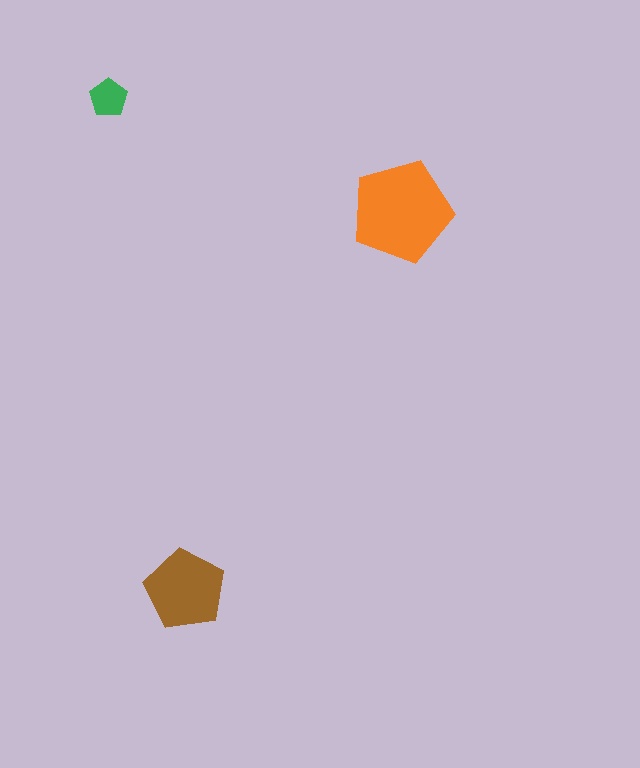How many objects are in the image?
There are 3 objects in the image.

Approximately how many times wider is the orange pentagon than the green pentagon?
About 2.5 times wider.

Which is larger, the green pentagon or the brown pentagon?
The brown one.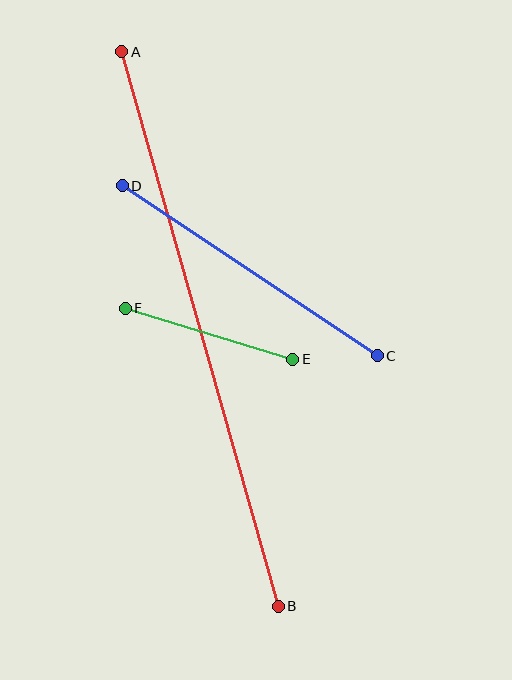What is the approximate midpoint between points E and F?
The midpoint is at approximately (209, 334) pixels.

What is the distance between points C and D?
The distance is approximately 307 pixels.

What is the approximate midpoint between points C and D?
The midpoint is at approximately (250, 271) pixels.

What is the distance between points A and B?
The distance is approximately 576 pixels.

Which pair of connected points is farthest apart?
Points A and B are farthest apart.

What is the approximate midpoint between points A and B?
The midpoint is at approximately (200, 329) pixels.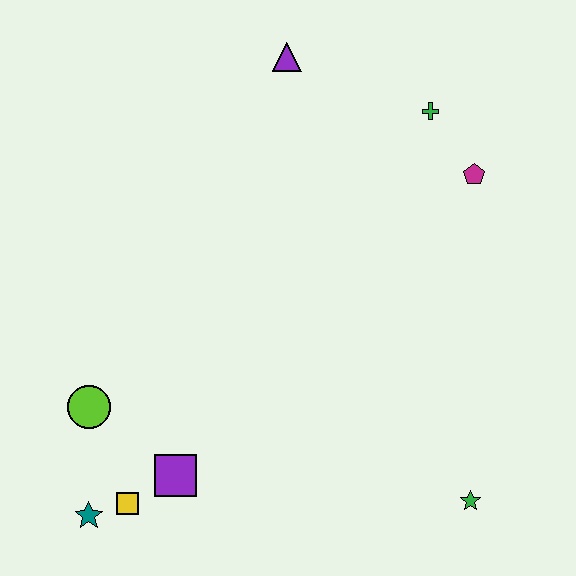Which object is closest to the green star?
The purple square is closest to the green star.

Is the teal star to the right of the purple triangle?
No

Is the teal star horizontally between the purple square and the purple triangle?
No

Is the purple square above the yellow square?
Yes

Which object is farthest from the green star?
The purple triangle is farthest from the green star.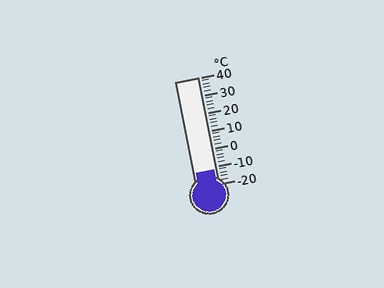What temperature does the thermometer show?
The thermometer shows approximately -12°C.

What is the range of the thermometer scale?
The thermometer scale ranges from -20°C to 40°C.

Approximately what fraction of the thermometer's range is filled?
The thermometer is filled to approximately 15% of its range.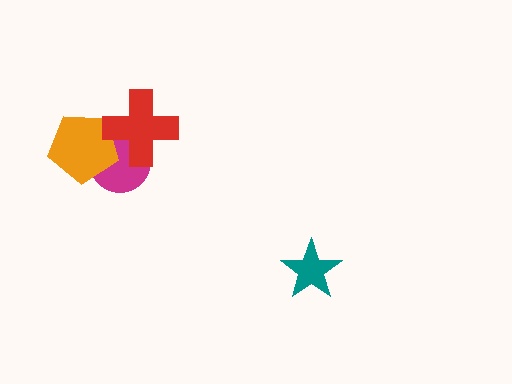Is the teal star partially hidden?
No, no other shape covers it.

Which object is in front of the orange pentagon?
The red cross is in front of the orange pentagon.